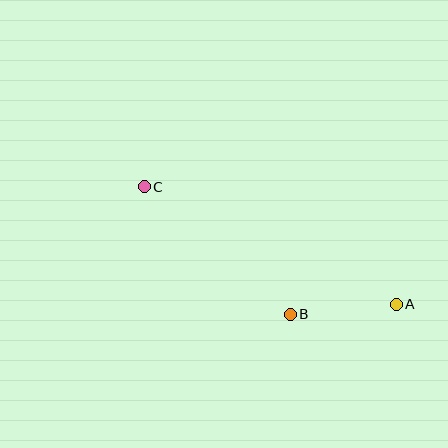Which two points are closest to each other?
Points A and B are closest to each other.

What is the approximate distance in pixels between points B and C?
The distance between B and C is approximately 194 pixels.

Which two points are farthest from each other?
Points A and C are farthest from each other.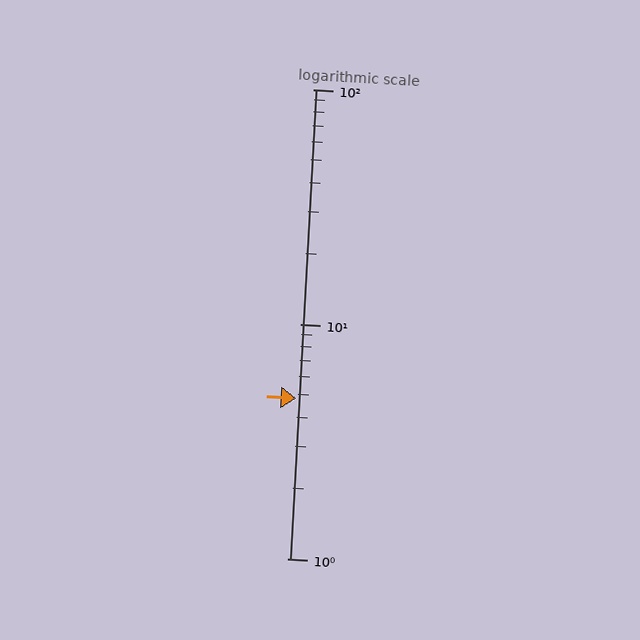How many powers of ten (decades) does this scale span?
The scale spans 2 decades, from 1 to 100.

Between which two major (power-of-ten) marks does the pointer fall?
The pointer is between 1 and 10.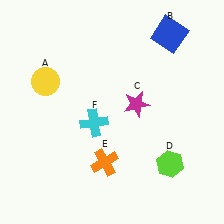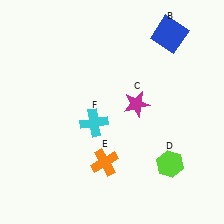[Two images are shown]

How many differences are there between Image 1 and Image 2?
There is 1 difference between the two images.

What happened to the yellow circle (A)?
The yellow circle (A) was removed in Image 2. It was in the top-left area of Image 1.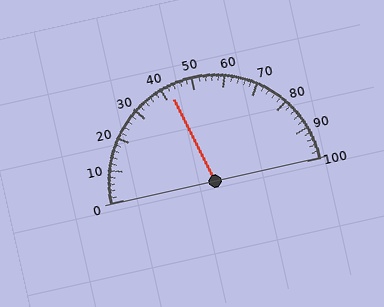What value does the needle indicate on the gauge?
The needle indicates approximately 42.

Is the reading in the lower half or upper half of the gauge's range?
The reading is in the lower half of the range (0 to 100).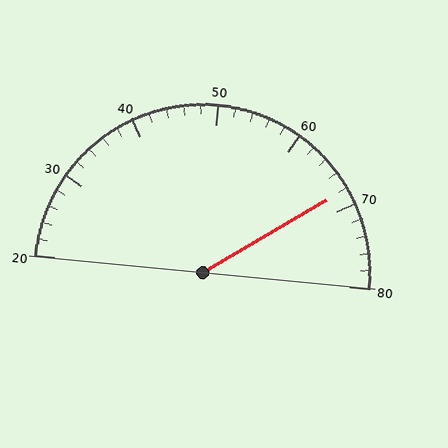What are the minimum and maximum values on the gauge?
The gauge ranges from 20 to 80.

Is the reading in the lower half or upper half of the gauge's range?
The reading is in the upper half of the range (20 to 80).